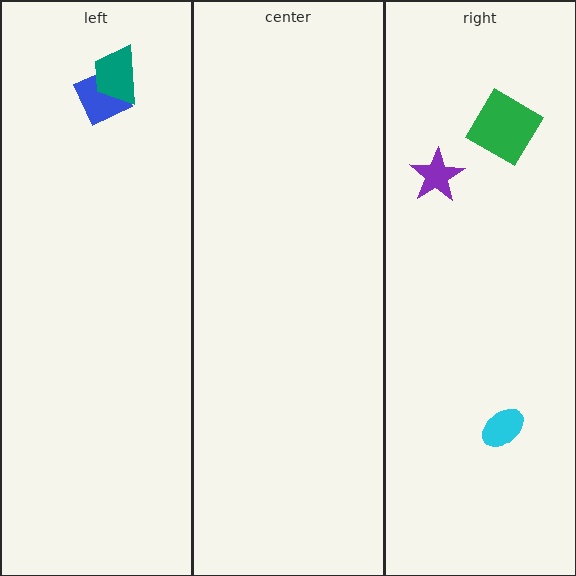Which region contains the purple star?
The right region.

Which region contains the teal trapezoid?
The left region.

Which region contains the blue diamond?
The left region.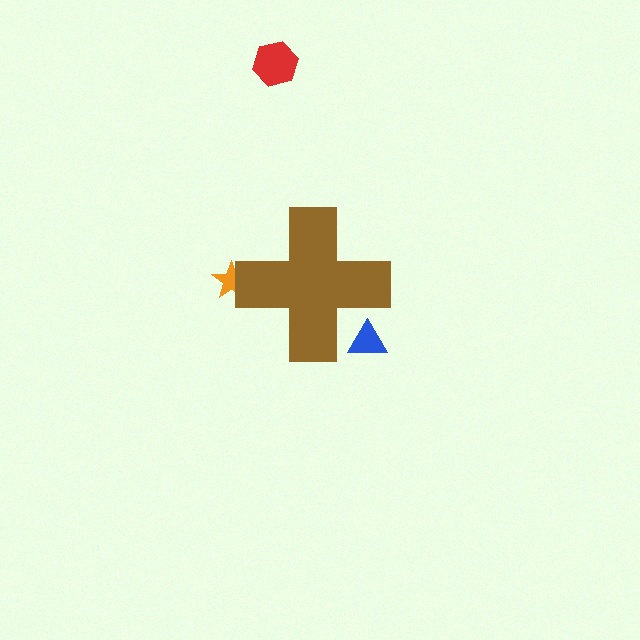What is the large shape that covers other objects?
A brown cross.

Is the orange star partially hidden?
Yes, the orange star is partially hidden behind the brown cross.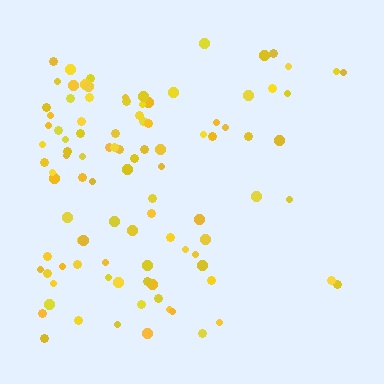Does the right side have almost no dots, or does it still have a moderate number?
Still a moderate number, just noticeably fewer than the left.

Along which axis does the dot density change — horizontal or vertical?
Horizontal.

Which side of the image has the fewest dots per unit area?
The right.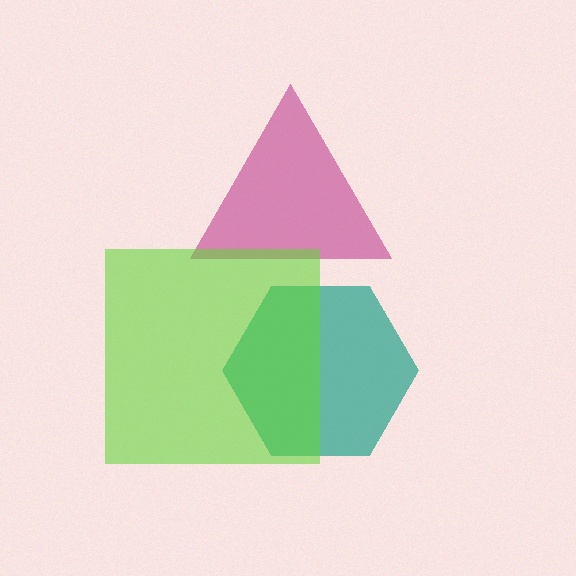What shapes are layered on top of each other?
The layered shapes are: a teal hexagon, a magenta triangle, a lime square.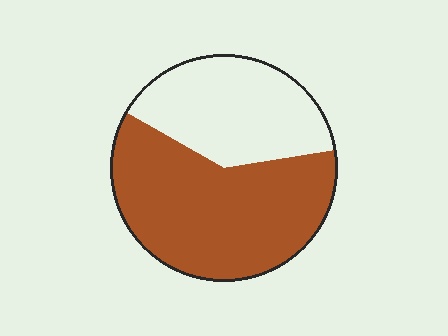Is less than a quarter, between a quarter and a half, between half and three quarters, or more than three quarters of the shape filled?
Between half and three quarters.